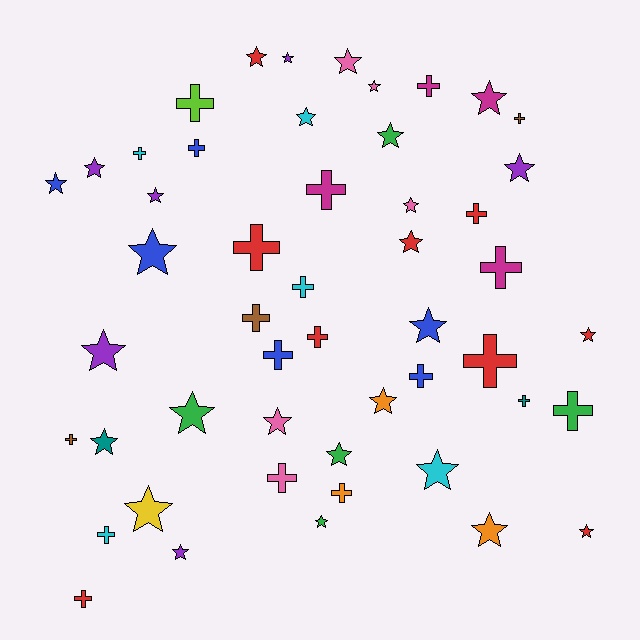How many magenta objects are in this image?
There are 4 magenta objects.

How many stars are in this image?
There are 28 stars.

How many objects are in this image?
There are 50 objects.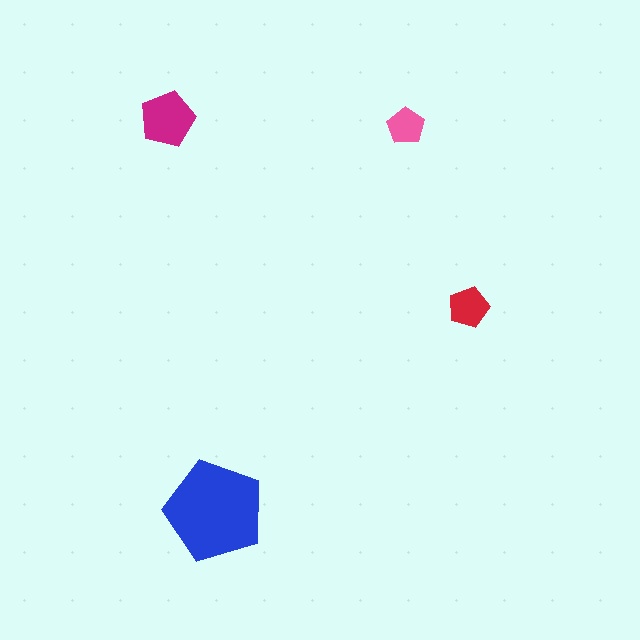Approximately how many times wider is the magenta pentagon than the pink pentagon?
About 1.5 times wider.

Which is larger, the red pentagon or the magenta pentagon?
The magenta one.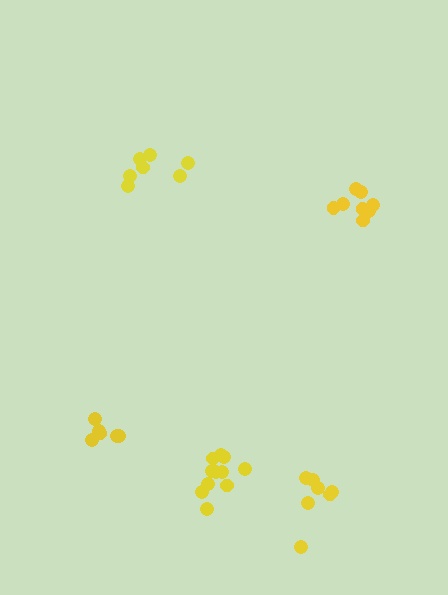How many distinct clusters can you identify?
There are 5 distinct clusters.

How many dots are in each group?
Group 1: 7 dots, Group 2: 11 dots, Group 3: 6 dots, Group 4: 7 dots, Group 5: 8 dots (39 total).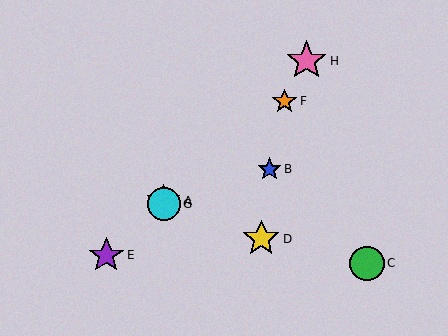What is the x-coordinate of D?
Object D is at x≈261.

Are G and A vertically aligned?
Yes, both are at x≈164.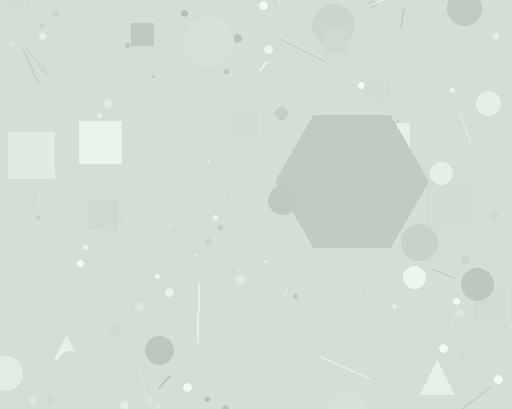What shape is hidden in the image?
A hexagon is hidden in the image.